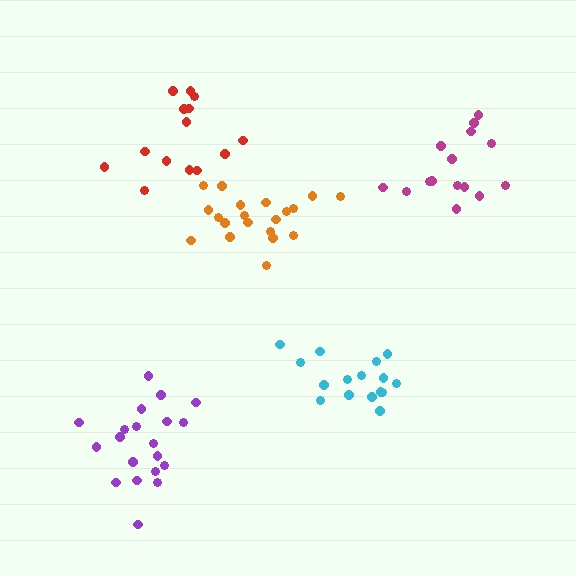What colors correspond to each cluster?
The clusters are colored: orange, purple, magenta, red, cyan.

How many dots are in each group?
Group 1: 20 dots, Group 2: 20 dots, Group 3: 15 dots, Group 4: 14 dots, Group 5: 16 dots (85 total).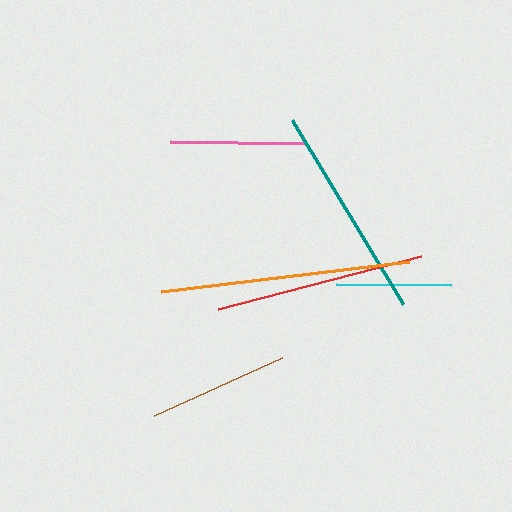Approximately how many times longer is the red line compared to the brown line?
The red line is approximately 1.5 times the length of the brown line.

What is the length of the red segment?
The red segment is approximately 210 pixels long.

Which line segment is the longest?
The orange line is the longest at approximately 250 pixels.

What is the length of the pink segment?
The pink segment is approximately 136 pixels long.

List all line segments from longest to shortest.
From longest to shortest: orange, teal, red, brown, pink, cyan.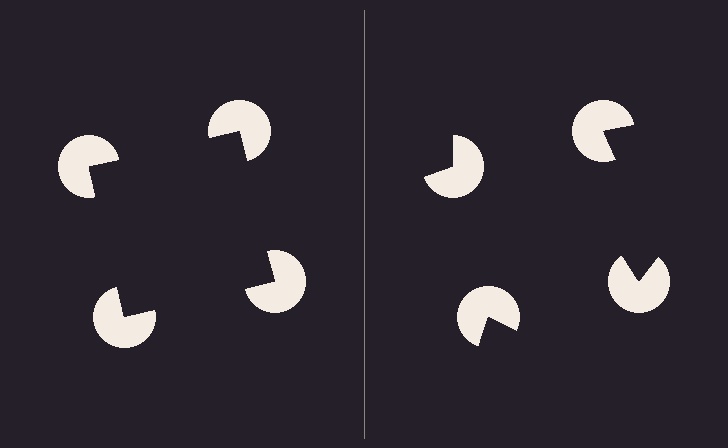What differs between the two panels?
The pac-man discs are positioned identically on both sides; only the wedge orientations differ. On the left they align to a square; on the right they are misaligned.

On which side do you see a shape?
An illusory square appears on the left side. On the right side the wedge cuts are rotated, so no coherent shape forms.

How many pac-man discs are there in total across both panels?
8 — 4 on each side.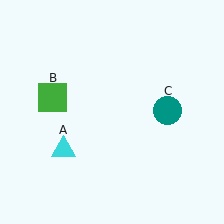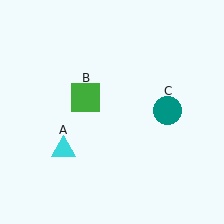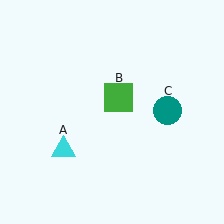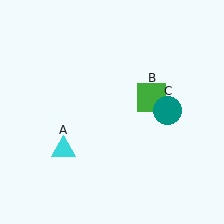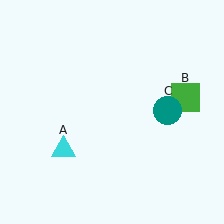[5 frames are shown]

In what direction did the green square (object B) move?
The green square (object B) moved right.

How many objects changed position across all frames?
1 object changed position: green square (object B).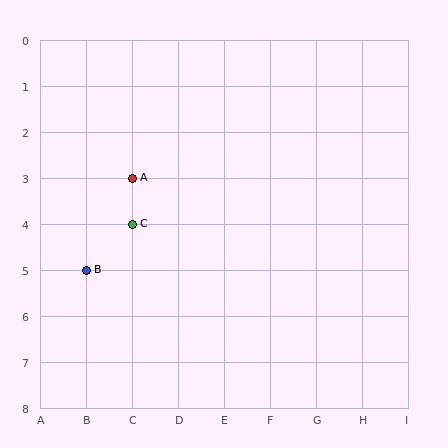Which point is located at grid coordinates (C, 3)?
Point A is at (C, 3).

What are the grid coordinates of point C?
Point C is at grid coordinates (C, 4).